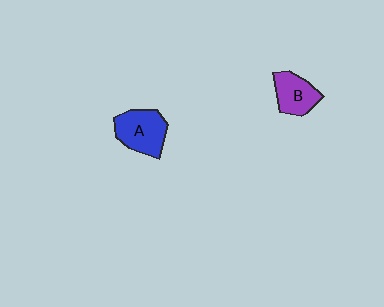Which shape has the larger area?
Shape A (blue).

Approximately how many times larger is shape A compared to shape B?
Approximately 1.3 times.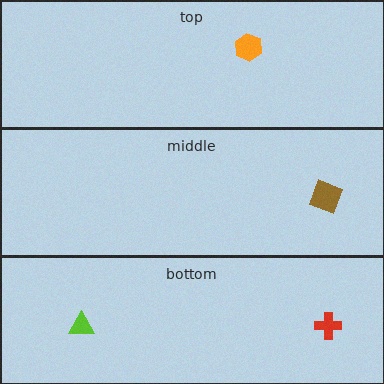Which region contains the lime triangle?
The bottom region.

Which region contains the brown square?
The middle region.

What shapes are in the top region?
The orange hexagon.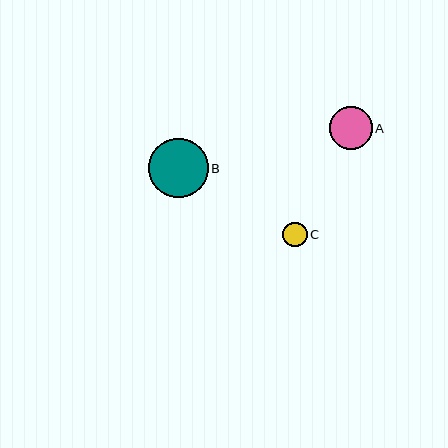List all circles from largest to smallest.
From largest to smallest: B, A, C.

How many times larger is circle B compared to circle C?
Circle B is approximately 2.4 times the size of circle C.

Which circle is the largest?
Circle B is the largest with a size of approximately 60 pixels.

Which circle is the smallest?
Circle C is the smallest with a size of approximately 25 pixels.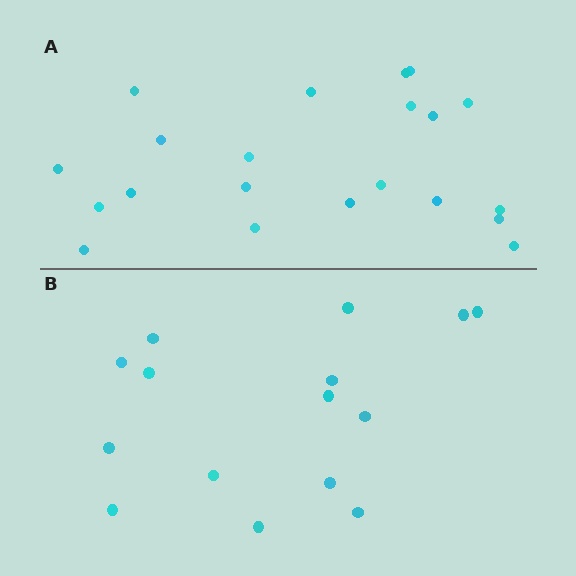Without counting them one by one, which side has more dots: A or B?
Region A (the top region) has more dots.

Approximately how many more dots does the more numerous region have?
Region A has about 6 more dots than region B.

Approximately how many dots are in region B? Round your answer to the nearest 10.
About 20 dots. (The exact count is 15, which rounds to 20.)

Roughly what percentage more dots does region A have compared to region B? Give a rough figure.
About 40% more.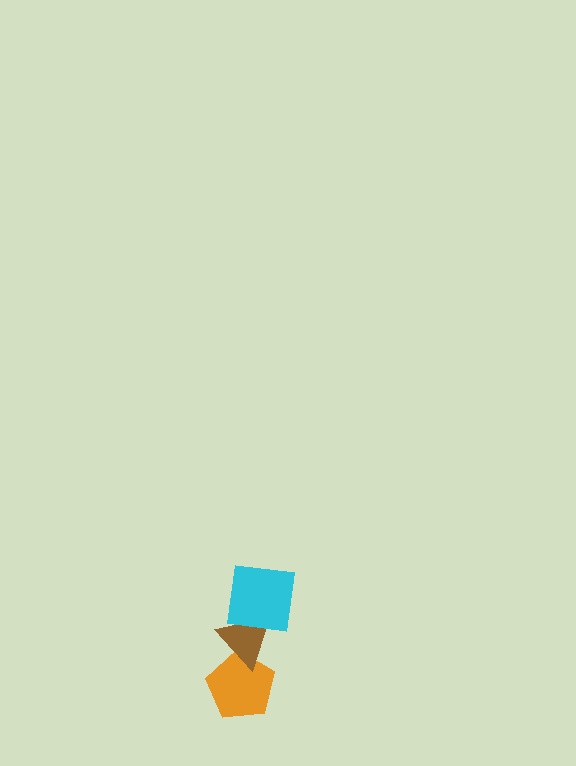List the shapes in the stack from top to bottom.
From top to bottom: the cyan square, the brown triangle, the orange pentagon.